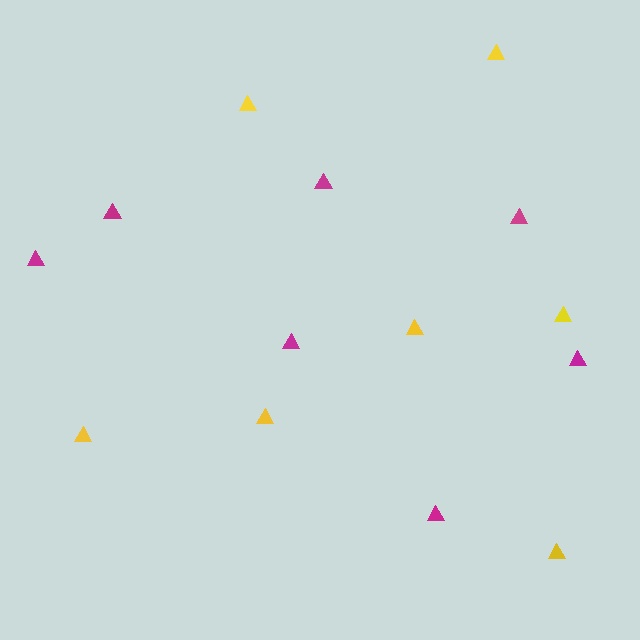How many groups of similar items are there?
There are 2 groups: one group of magenta triangles (7) and one group of yellow triangles (7).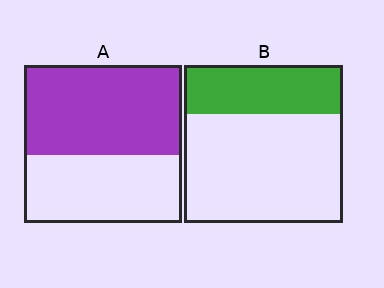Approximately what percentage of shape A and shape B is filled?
A is approximately 55% and B is approximately 30%.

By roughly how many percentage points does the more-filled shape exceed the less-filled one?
By roughly 25 percentage points (A over B).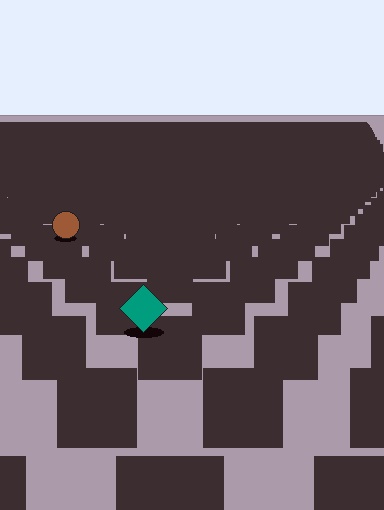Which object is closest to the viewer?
The teal diamond is closest. The texture marks near it are larger and more spread out.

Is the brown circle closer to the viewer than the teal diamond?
No. The teal diamond is closer — you can tell from the texture gradient: the ground texture is coarser near it.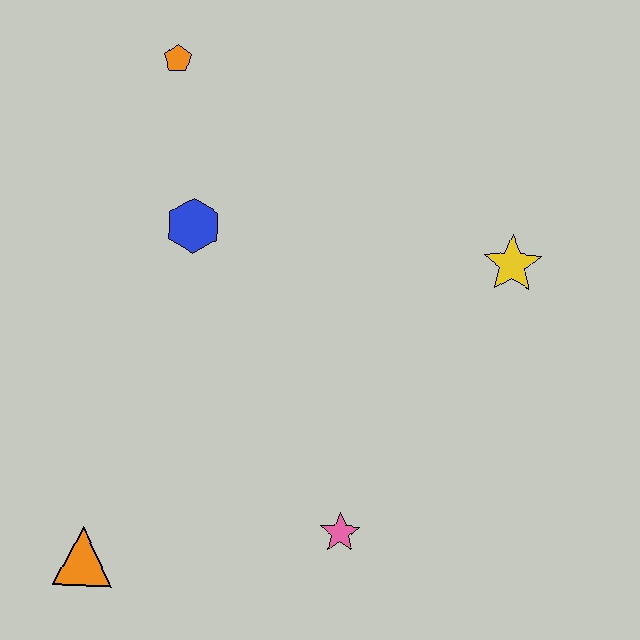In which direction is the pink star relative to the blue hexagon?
The pink star is below the blue hexagon.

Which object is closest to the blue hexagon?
The orange pentagon is closest to the blue hexagon.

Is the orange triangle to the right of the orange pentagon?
No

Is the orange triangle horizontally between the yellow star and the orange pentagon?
No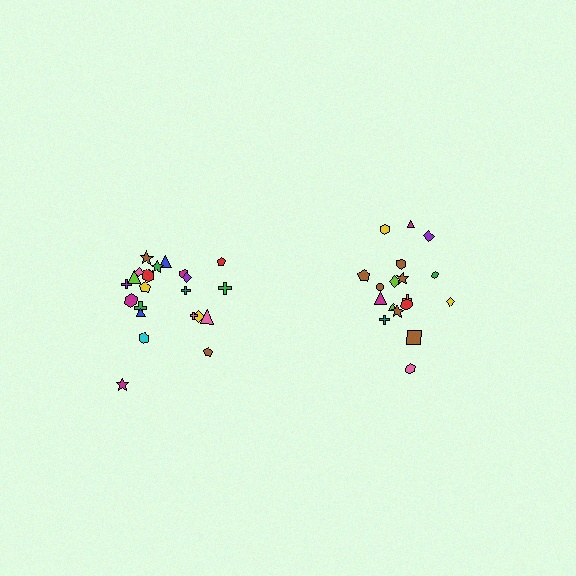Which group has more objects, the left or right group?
The left group.